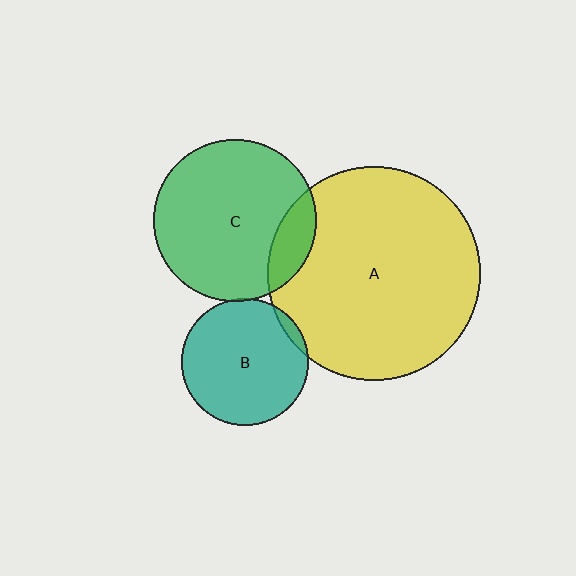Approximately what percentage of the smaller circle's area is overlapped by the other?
Approximately 5%.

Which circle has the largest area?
Circle A (yellow).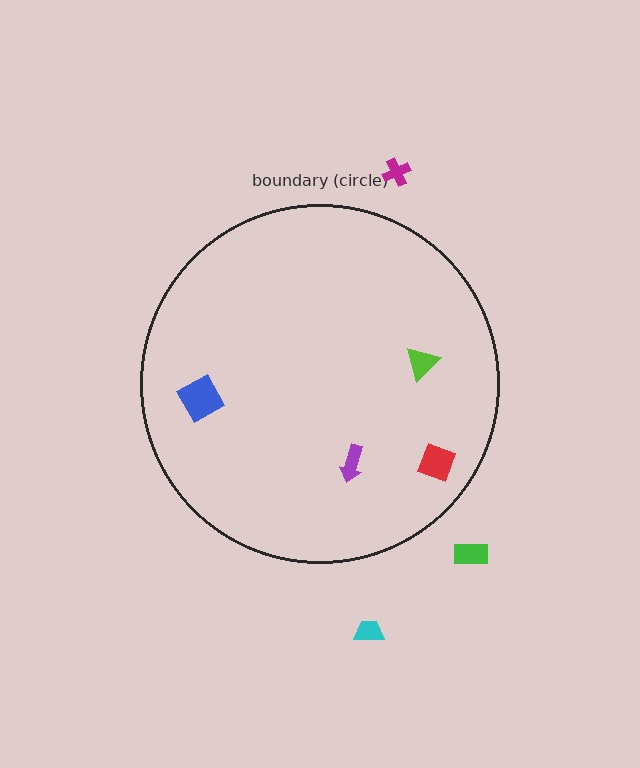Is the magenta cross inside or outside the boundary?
Outside.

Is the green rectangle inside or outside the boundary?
Outside.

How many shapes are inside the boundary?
4 inside, 3 outside.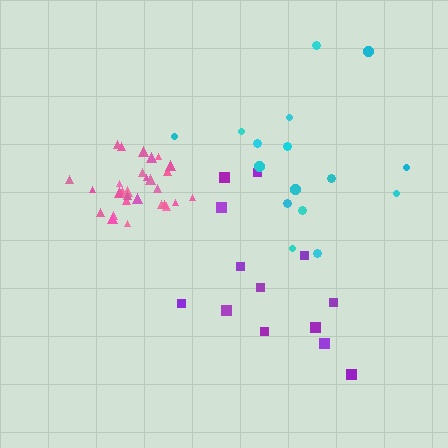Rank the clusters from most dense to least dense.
pink, cyan, purple.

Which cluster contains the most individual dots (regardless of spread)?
Pink (30).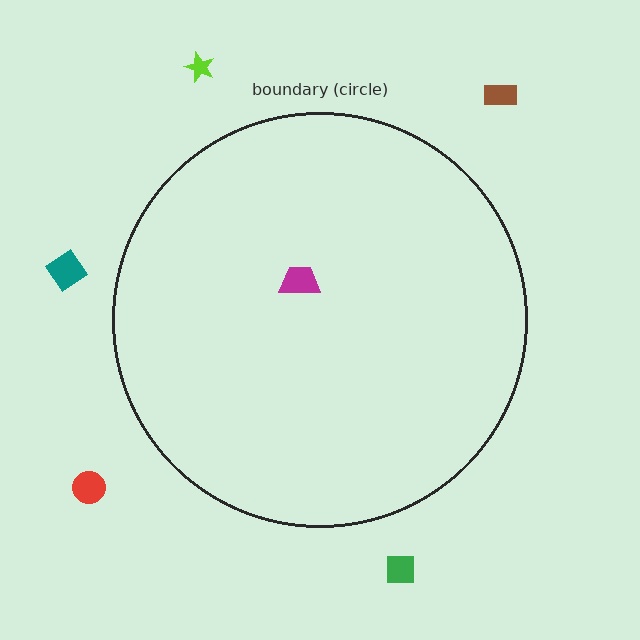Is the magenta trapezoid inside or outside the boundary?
Inside.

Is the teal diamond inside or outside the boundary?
Outside.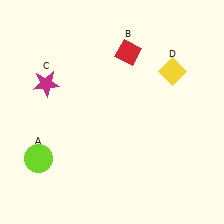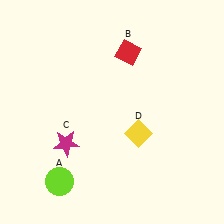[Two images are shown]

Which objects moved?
The objects that moved are: the lime circle (A), the magenta star (C), the yellow diamond (D).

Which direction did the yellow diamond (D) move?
The yellow diamond (D) moved down.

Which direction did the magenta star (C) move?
The magenta star (C) moved down.